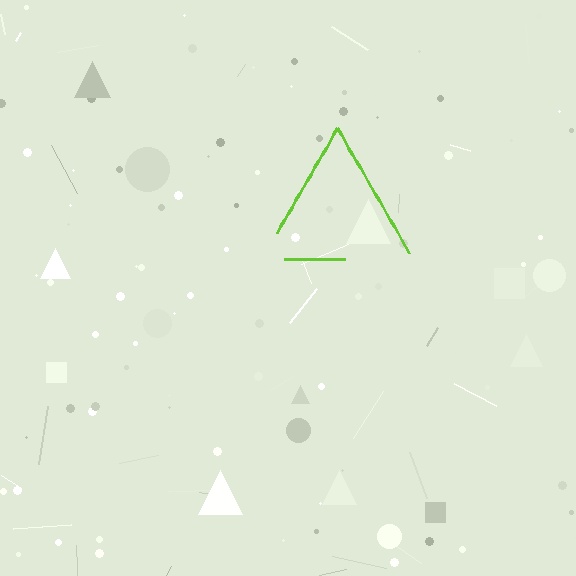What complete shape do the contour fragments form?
The contour fragments form a triangle.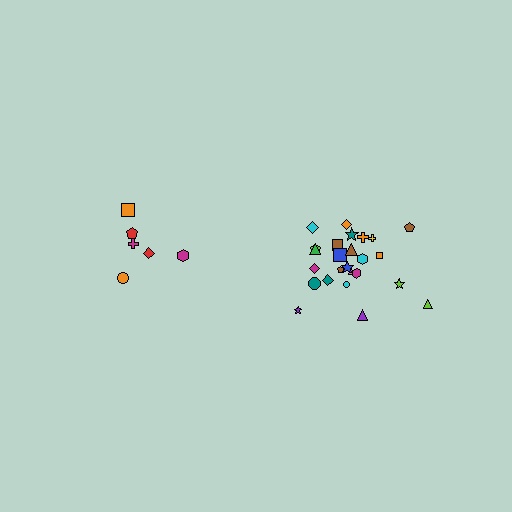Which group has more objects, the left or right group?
The right group.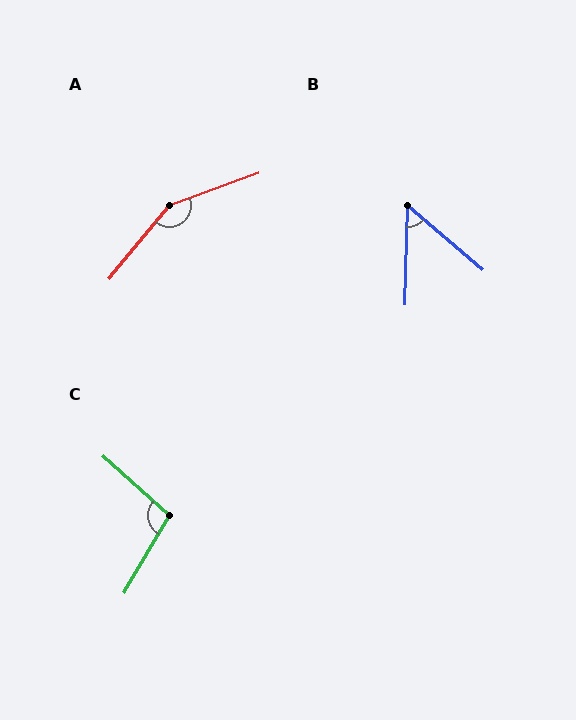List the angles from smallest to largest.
B (51°), C (102°), A (150°).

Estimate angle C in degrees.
Approximately 102 degrees.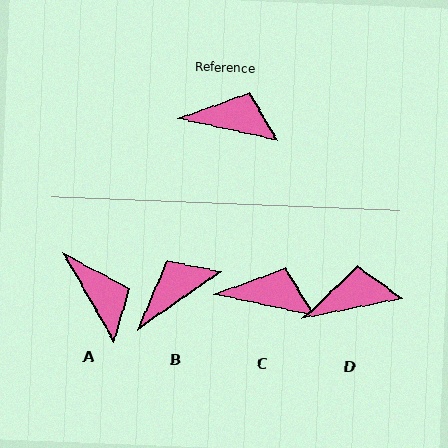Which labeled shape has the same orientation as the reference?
C.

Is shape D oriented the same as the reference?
No, it is off by about 23 degrees.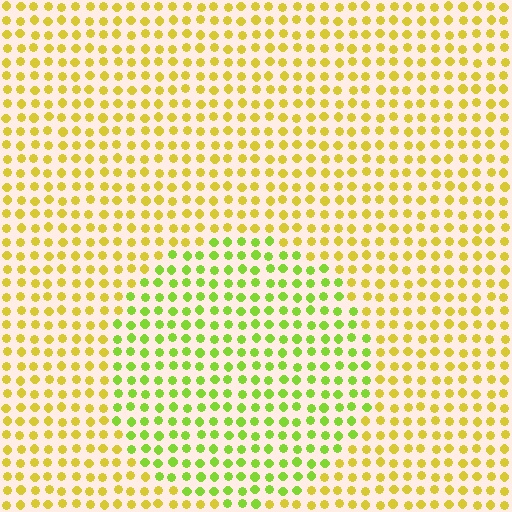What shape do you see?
I see a circle.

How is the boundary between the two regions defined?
The boundary is defined purely by a slight shift in hue (about 37 degrees). Spacing, size, and orientation are identical on both sides.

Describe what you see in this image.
The image is filled with small yellow elements in a uniform arrangement. A circle-shaped region is visible where the elements are tinted to a slightly different hue, forming a subtle color boundary.